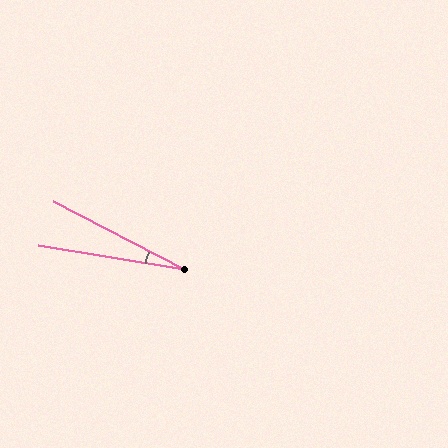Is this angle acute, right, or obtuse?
It is acute.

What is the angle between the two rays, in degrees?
Approximately 18 degrees.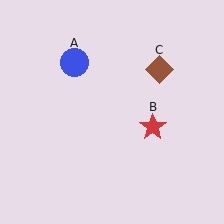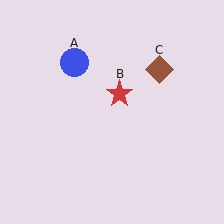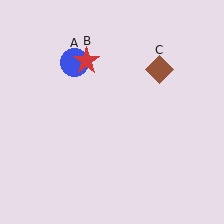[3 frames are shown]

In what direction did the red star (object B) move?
The red star (object B) moved up and to the left.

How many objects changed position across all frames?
1 object changed position: red star (object B).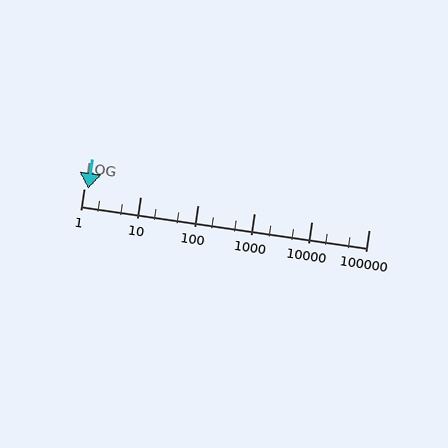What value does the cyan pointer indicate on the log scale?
The pointer indicates approximately 1.2.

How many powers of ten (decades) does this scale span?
The scale spans 5 decades, from 1 to 100000.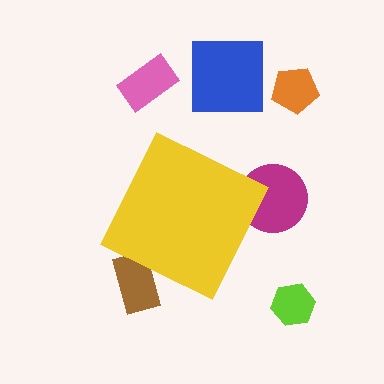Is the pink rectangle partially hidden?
No, the pink rectangle is fully visible.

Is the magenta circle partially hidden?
Yes, the magenta circle is partially hidden behind the yellow diamond.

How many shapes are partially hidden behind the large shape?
2 shapes are partially hidden.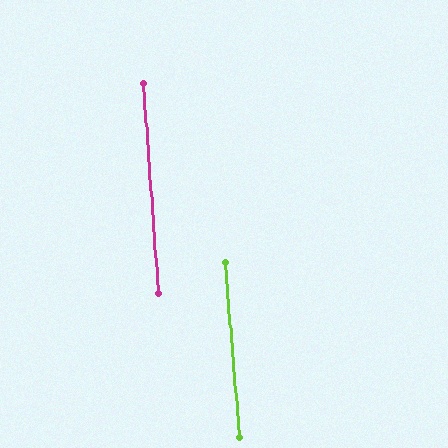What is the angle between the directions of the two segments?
Approximately 0 degrees.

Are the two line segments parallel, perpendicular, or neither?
Parallel — their directions differ by only 0.3°.